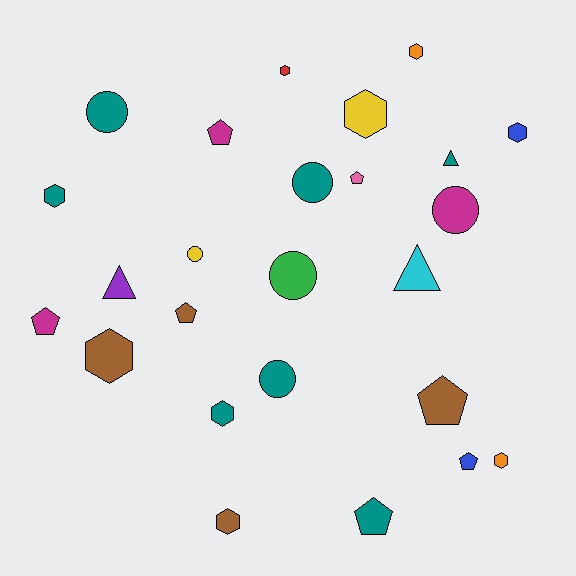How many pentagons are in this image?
There are 7 pentagons.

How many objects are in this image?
There are 25 objects.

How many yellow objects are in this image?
There are 2 yellow objects.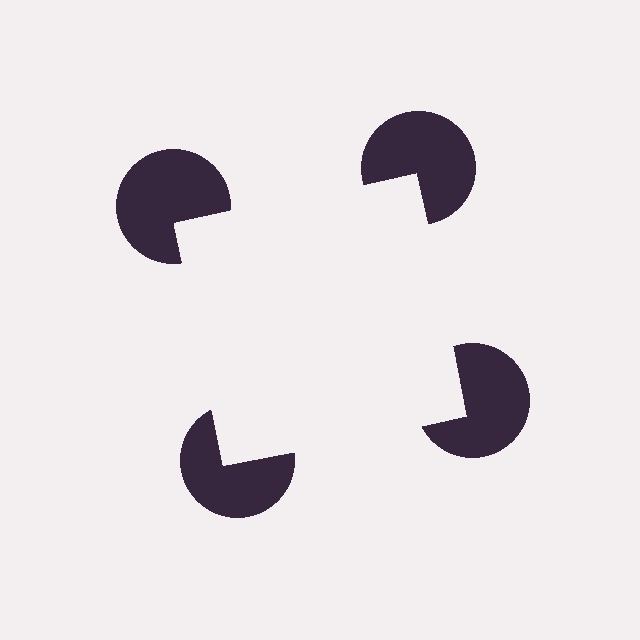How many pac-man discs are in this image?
There are 4 — one at each vertex of the illusory square.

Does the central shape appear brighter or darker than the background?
It typically appears slightly brighter than the background, even though no actual brightness change is drawn.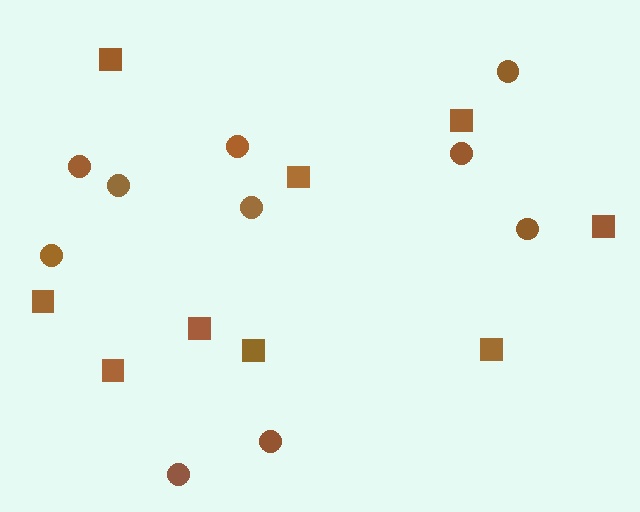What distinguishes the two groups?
There are 2 groups: one group of squares (9) and one group of circles (10).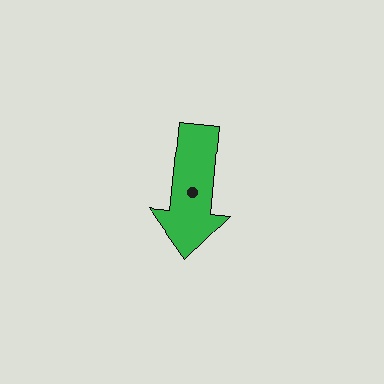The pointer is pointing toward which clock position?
Roughly 6 o'clock.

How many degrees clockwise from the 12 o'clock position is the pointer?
Approximately 186 degrees.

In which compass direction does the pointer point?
South.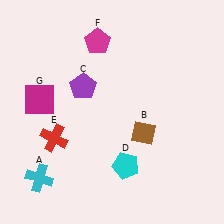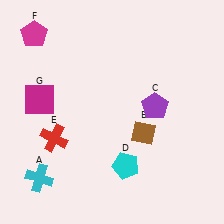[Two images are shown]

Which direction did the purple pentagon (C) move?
The purple pentagon (C) moved right.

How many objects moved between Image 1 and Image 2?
2 objects moved between the two images.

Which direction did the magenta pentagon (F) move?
The magenta pentagon (F) moved left.